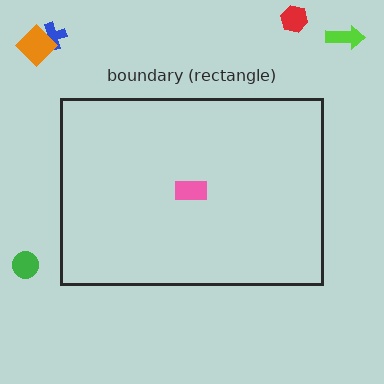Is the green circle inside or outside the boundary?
Outside.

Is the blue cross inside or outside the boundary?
Outside.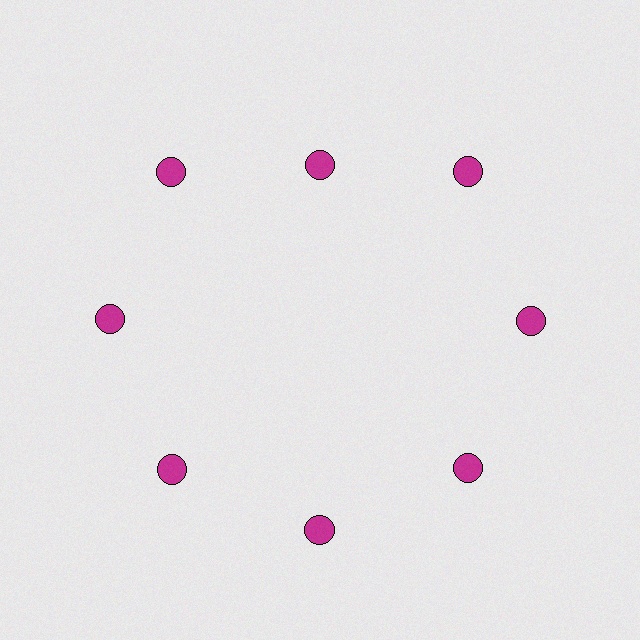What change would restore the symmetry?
The symmetry would be restored by moving it outward, back onto the ring so that all 8 circles sit at equal angles and equal distance from the center.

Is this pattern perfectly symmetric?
No. The 8 magenta circles are arranged in a ring, but one element near the 12 o'clock position is pulled inward toward the center, breaking the 8-fold rotational symmetry.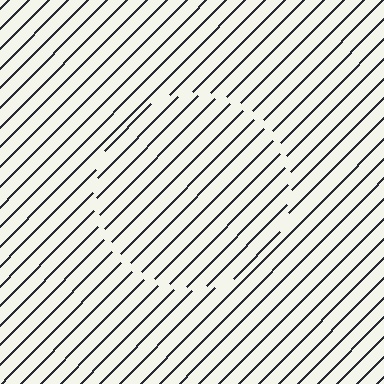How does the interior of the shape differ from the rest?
The interior of the shape contains the same grating, shifted by half a period — the contour is defined by the phase discontinuity where line-ends from the inner and outer gratings abut.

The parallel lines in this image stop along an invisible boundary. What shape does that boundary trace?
An illusory circle. The interior of the shape contains the same grating, shifted by half a period — the contour is defined by the phase discontinuity where line-ends from the inner and outer gratings abut.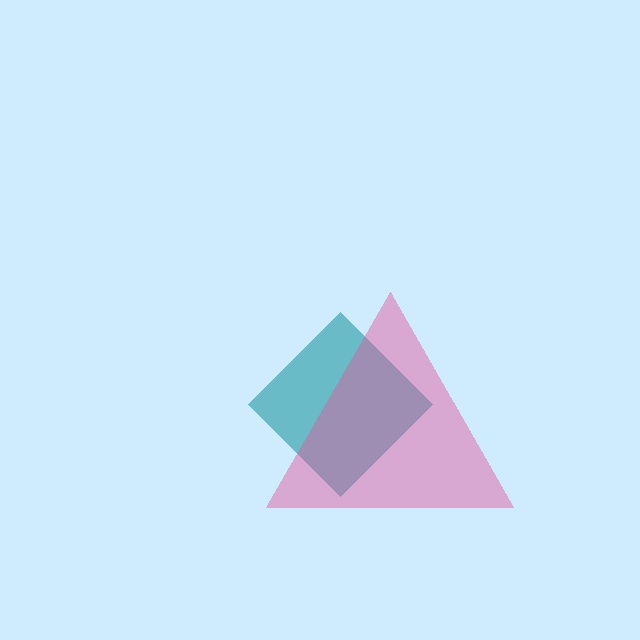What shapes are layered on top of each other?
The layered shapes are: a teal diamond, a pink triangle.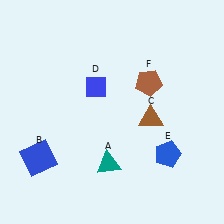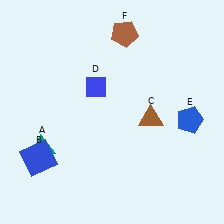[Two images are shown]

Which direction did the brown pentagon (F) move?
The brown pentagon (F) moved up.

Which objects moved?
The objects that moved are: the teal triangle (A), the blue pentagon (E), the brown pentagon (F).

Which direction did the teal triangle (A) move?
The teal triangle (A) moved left.